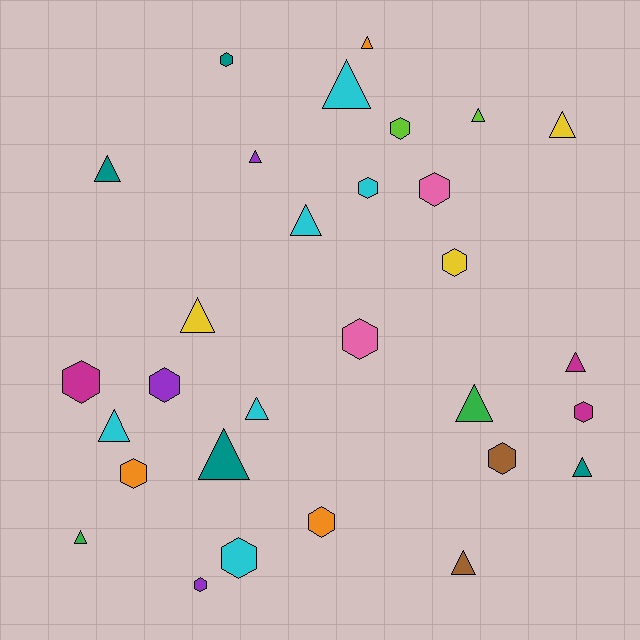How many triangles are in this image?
There are 16 triangles.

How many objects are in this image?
There are 30 objects.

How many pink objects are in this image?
There are 2 pink objects.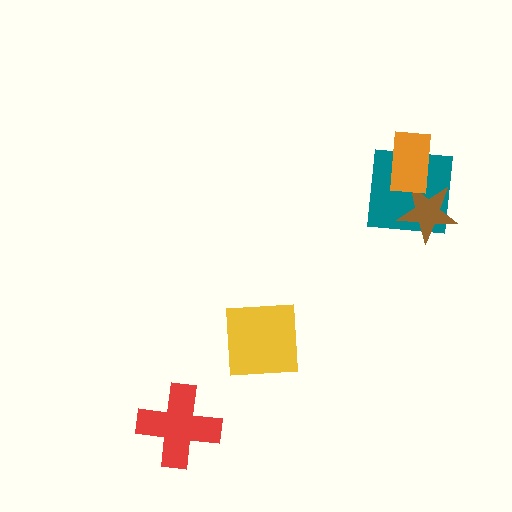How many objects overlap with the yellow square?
0 objects overlap with the yellow square.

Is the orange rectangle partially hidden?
No, no other shape covers it.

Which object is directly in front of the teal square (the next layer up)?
The brown star is directly in front of the teal square.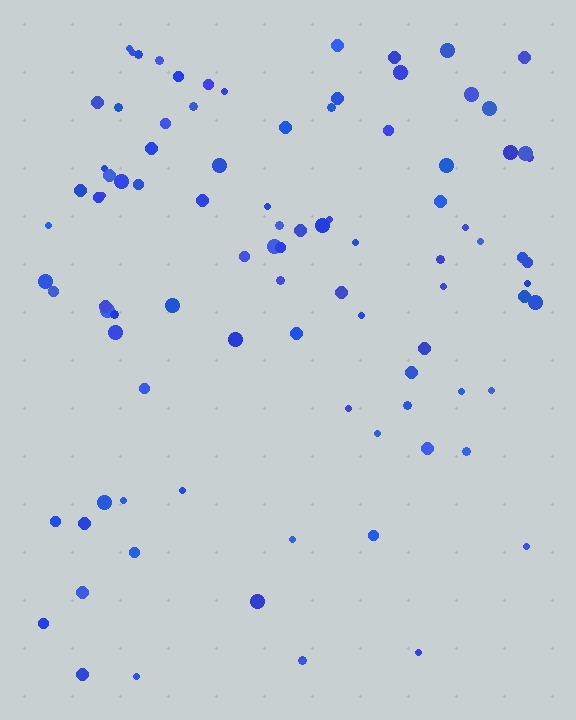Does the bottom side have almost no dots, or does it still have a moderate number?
Still a moderate number, just noticeably fewer than the top.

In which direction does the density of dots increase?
From bottom to top, with the top side densest.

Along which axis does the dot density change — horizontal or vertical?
Vertical.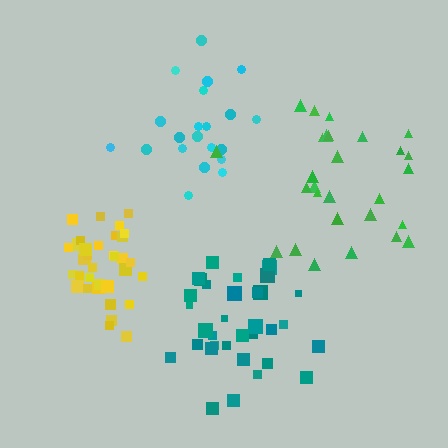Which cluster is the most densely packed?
Yellow.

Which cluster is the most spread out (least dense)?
Green.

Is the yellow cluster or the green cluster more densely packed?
Yellow.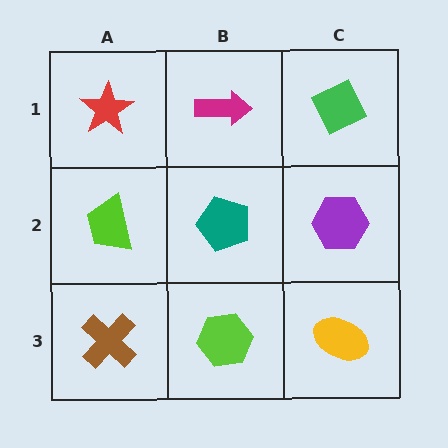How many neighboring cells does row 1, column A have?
2.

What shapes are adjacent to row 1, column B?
A teal pentagon (row 2, column B), a red star (row 1, column A), a green diamond (row 1, column C).